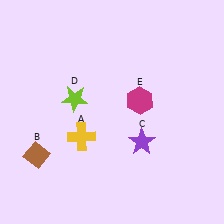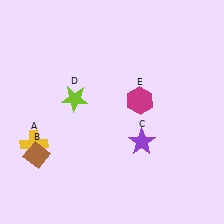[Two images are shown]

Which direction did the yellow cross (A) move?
The yellow cross (A) moved left.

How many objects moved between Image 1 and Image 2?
1 object moved between the two images.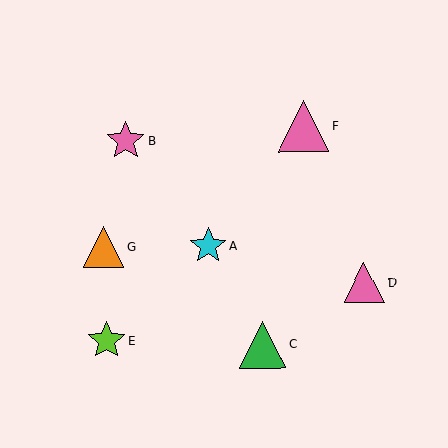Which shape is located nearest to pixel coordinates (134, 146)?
The pink star (labeled B) at (126, 140) is nearest to that location.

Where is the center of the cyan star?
The center of the cyan star is at (208, 246).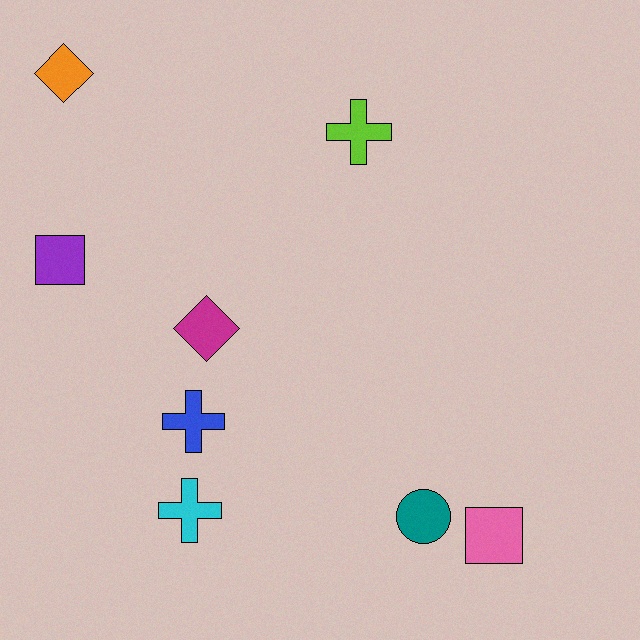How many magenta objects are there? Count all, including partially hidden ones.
There is 1 magenta object.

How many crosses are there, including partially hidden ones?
There are 3 crosses.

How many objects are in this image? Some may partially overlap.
There are 8 objects.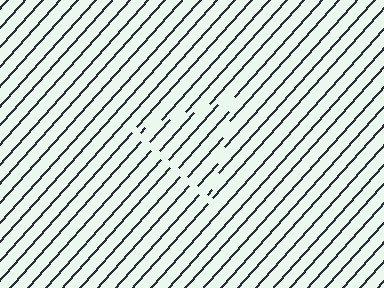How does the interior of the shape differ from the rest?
The interior of the shape contains the same grating, shifted by half a period — the contour is defined by the phase discontinuity where line-ends from the inner and outer gratings abut.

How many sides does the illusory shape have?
3 sides — the line-ends trace a triangle.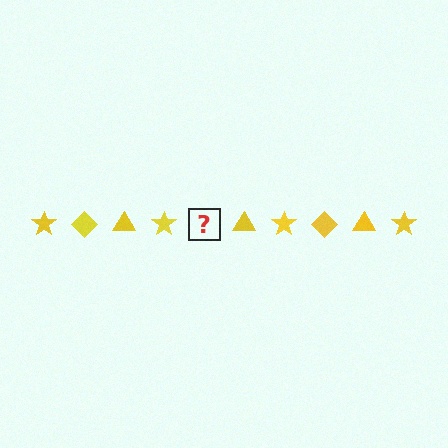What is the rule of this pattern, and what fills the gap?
The rule is that the pattern cycles through star, diamond, triangle shapes in yellow. The gap should be filled with a yellow diamond.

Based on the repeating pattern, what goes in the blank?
The blank should be a yellow diamond.